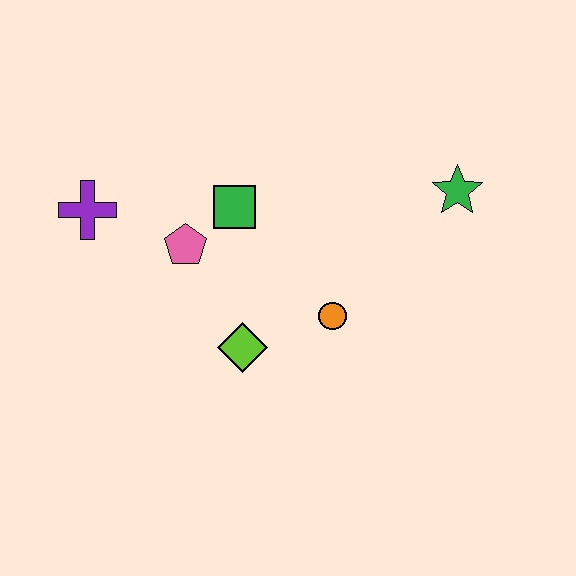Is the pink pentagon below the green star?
Yes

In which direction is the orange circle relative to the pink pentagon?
The orange circle is to the right of the pink pentagon.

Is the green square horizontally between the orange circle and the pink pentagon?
Yes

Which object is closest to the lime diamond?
The orange circle is closest to the lime diamond.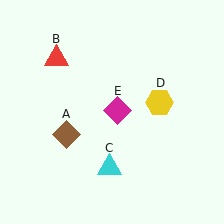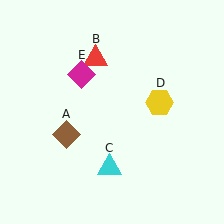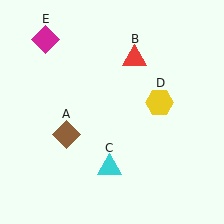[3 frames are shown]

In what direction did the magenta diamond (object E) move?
The magenta diamond (object E) moved up and to the left.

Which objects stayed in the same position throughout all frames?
Brown diamond (object A) and cyan triangle (object C) and yellow hexagon (object D) remained stationary.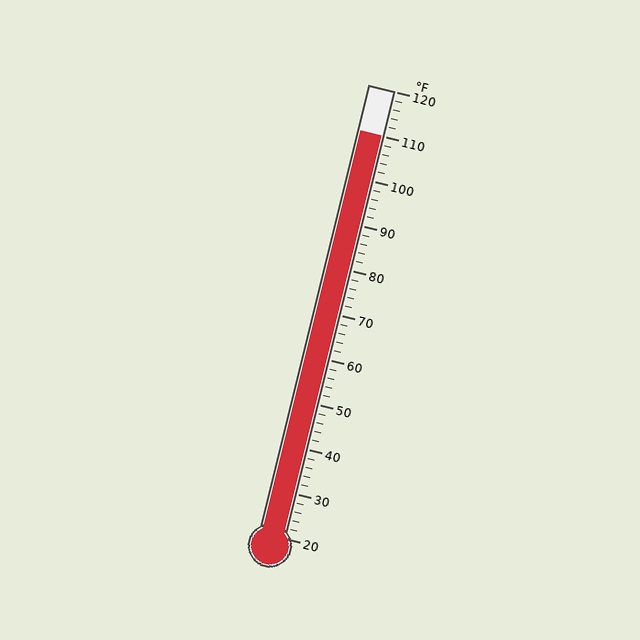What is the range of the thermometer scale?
The thermometer scale ranges from 20°F to 120°F.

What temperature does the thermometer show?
The thermometer shows approximately 110°F.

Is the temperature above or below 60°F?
The temperature is above 60°F.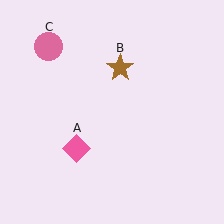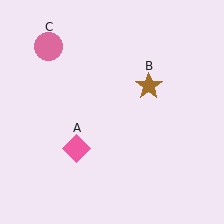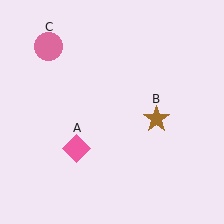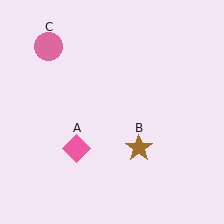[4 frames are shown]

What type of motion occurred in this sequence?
The brown star (object B) rotated clockwise around the center of the scene.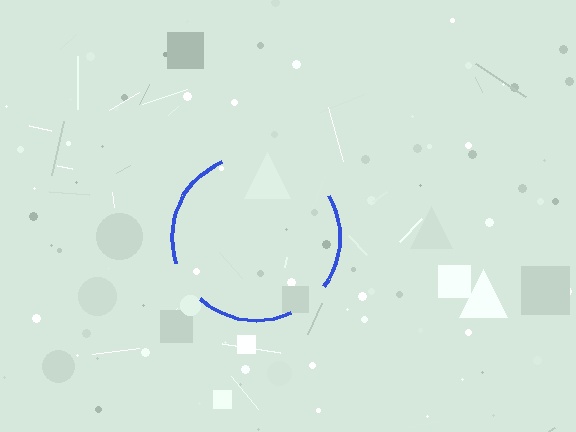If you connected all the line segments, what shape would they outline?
They would outline a circle.